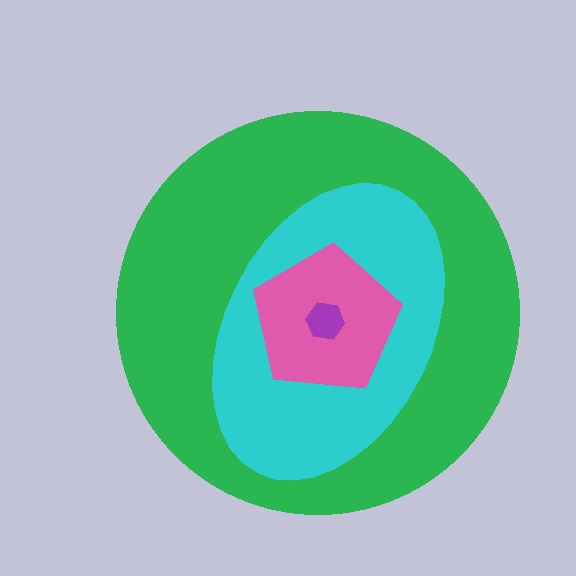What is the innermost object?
The purple hexagon.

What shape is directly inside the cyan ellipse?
The pink pentagon.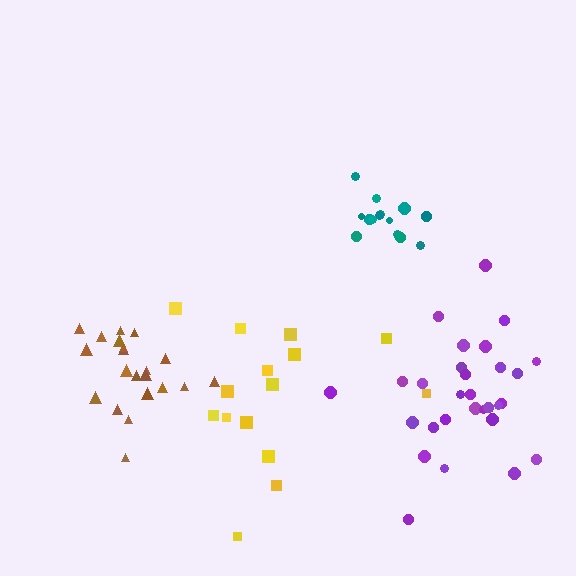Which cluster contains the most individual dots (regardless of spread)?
Purple (30).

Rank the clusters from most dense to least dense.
teal, brown, purple, yellow.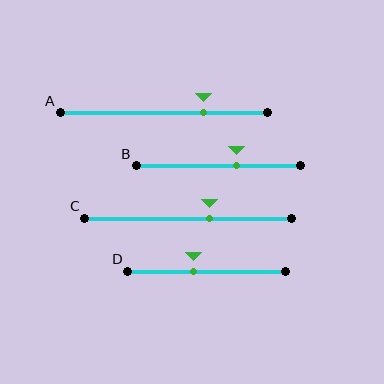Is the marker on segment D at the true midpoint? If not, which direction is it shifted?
No, the marker on segment D is shifted to the left by about 8% of the segment length.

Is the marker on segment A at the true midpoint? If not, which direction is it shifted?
No, the marker on segment A is shifted to the right by about 19% of the segment length.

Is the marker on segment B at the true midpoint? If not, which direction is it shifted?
No, the marker on segment B is shifted to the right by about 11% of the segment length.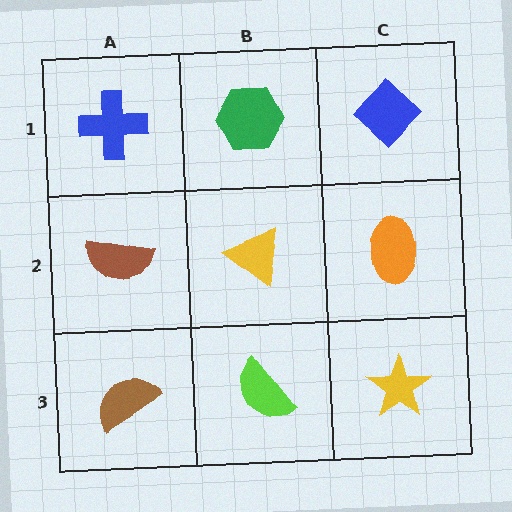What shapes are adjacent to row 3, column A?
A brown semicircle (row 2, column A), a lime semicircle (row 3, column B).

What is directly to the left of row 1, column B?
A blue cross.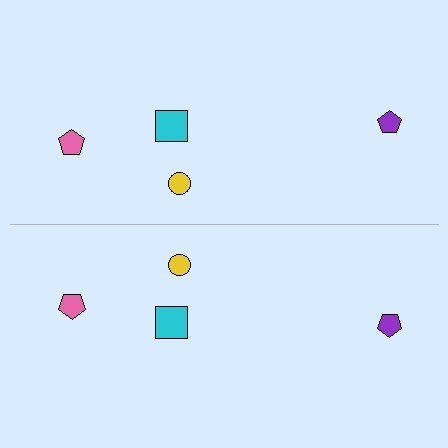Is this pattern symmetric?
Yes, this pattern has bilateral (reflection) symmetry.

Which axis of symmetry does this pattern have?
The pattern has a horizontal axis of symmetry running through the center of the image.